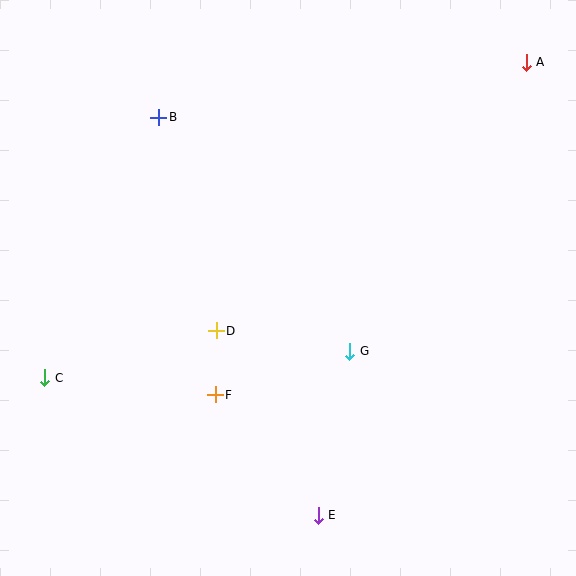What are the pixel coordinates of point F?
Point F is at (215, 395).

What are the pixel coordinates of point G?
Point G is at (350, 351).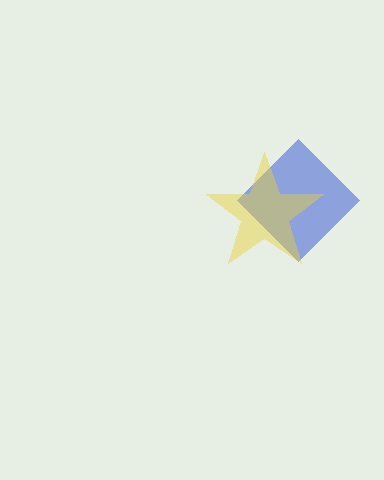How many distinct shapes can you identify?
There are 2 distinct shapes: a blue diamond, a yellow star.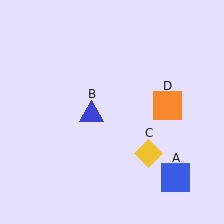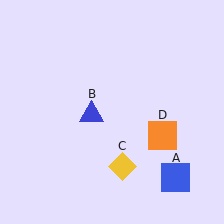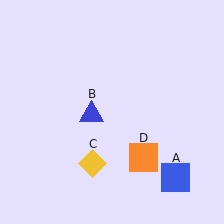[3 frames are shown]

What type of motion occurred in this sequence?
The yellow diamond (object C), orange square (object D) rotated clockwise around the center of the scene.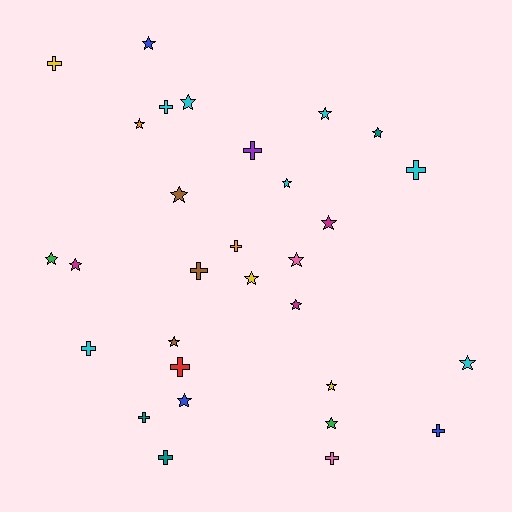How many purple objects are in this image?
There is 1 purple object.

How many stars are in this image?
There are 18 stars.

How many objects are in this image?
There are 30 objects.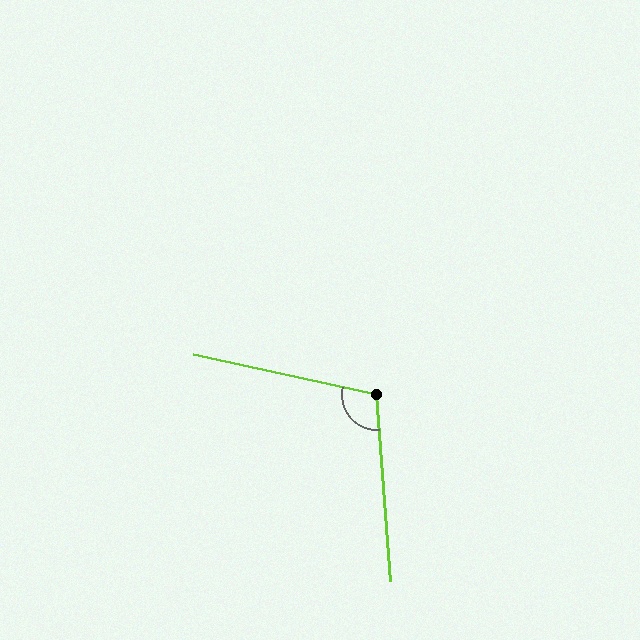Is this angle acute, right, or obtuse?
It is obtuse.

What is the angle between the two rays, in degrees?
Approximately 107 degrees.